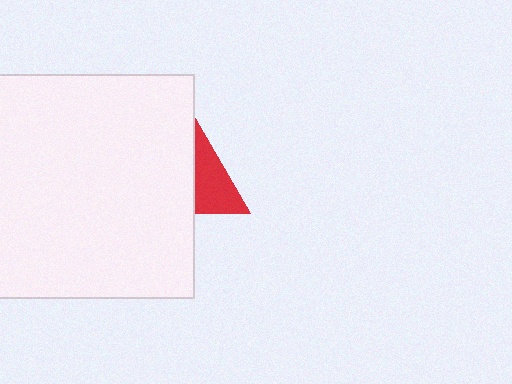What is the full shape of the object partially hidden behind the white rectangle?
The partially hidden object is a red triangle.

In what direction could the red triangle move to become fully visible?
The red triangle could move right. That would shift it out from behind the white rectangle entirely.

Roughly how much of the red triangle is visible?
A small part of it is visible (roughly 39%).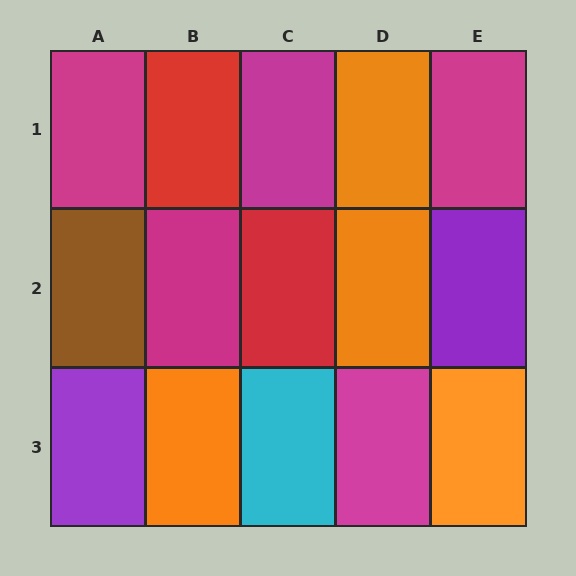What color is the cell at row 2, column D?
Orange.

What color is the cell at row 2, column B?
Magenta.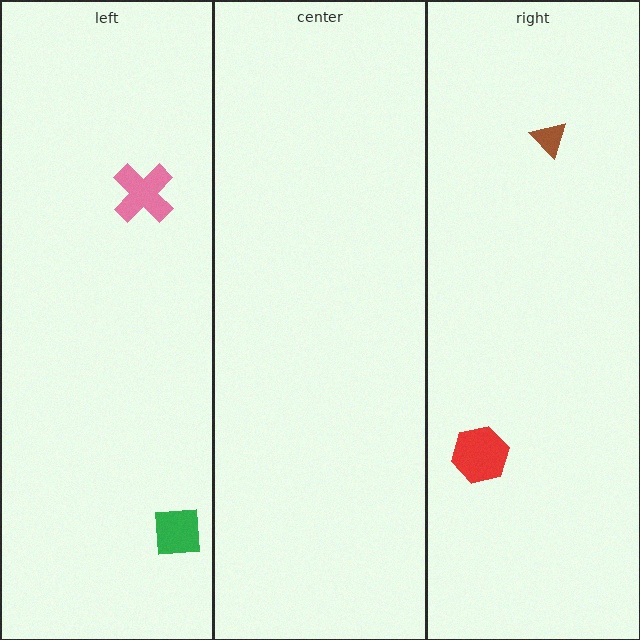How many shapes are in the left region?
2.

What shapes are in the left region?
The green square, the pink cross.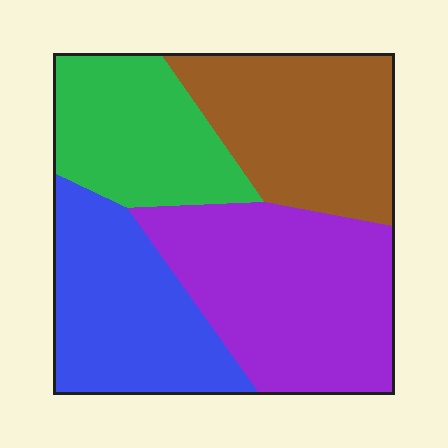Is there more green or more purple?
Purple.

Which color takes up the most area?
Purple, at roughly 30%.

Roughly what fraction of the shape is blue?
Blue takes up about one quarter (1/4) of the shape.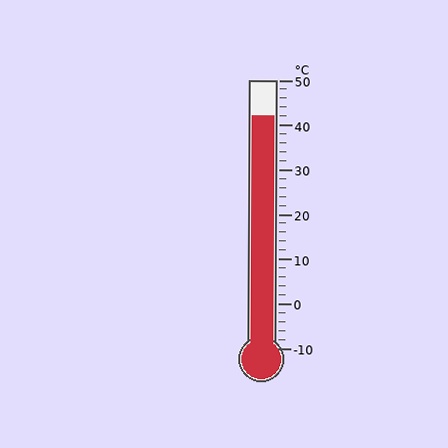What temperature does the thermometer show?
The thermometer shows approximately 42°C.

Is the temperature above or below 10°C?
The temperature is above 10°C.